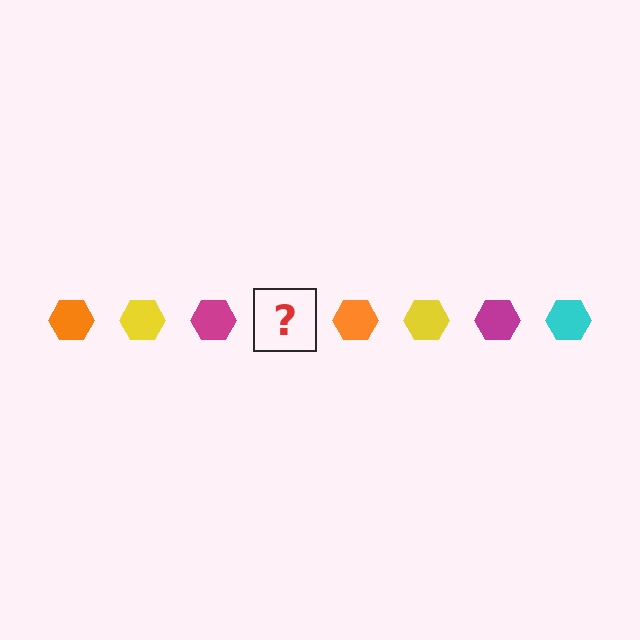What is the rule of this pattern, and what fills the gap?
The rule is that the pattern cycles through orange, yellow, magenta, cyan hexagons. The gap should be filled with a cyan hexagon.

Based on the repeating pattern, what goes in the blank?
The blank should be a cyan hexagon.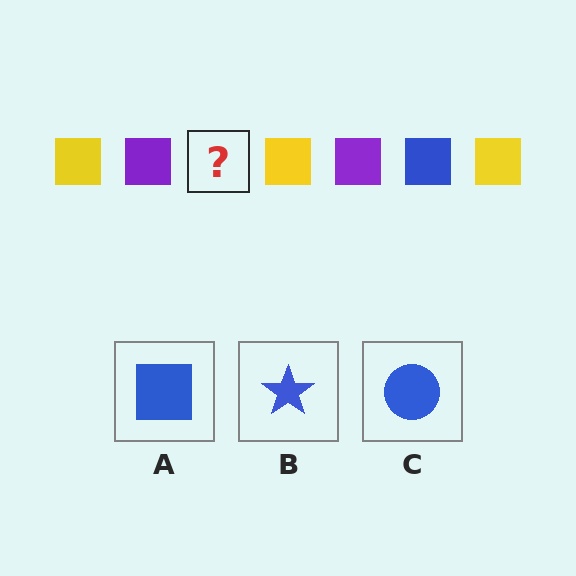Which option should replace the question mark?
Option A.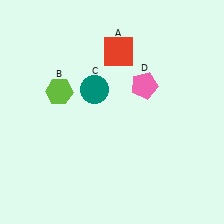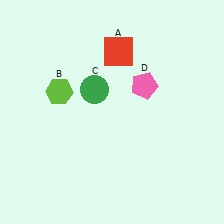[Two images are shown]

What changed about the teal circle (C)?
In Image 1, C is teal. In Image 2, it changed to green.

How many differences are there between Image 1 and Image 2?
There is 1 difference between the two images.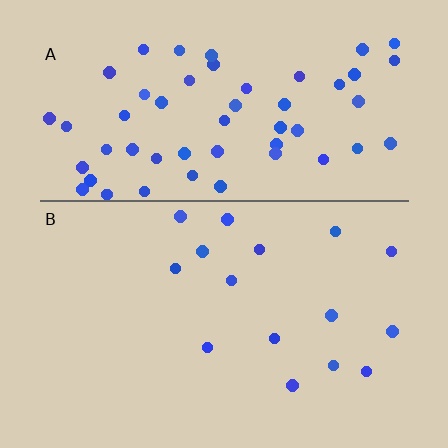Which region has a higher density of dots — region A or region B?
A (the top).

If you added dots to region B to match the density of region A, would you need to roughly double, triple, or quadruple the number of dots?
Approximately quadruple.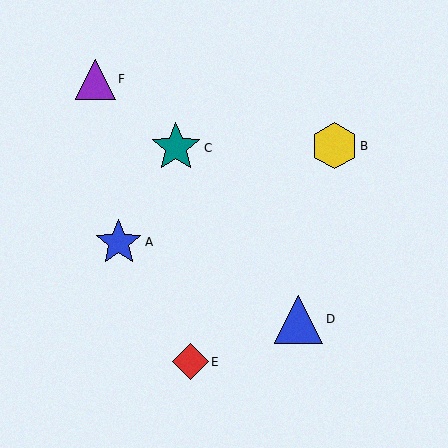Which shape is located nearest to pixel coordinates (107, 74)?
The purple triangle (labeled F) at (96, 79) is nearest to that location.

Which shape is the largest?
The teal star (labeled C) is the largest.